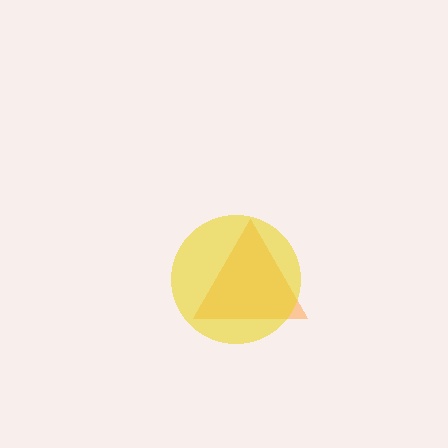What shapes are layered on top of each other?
The layered shapes are: an orange triangle, a yellow circle.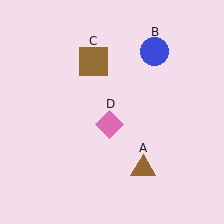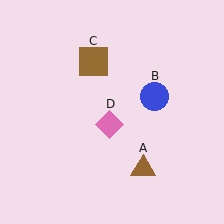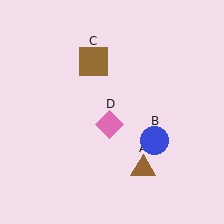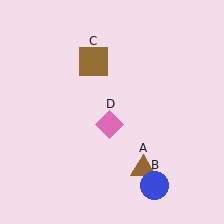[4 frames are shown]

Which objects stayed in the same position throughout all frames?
Brown triangle (object A) and brown square (object C) and pink diamond (object D) remained stationary.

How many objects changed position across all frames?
1 object changed position: blue circle (object B).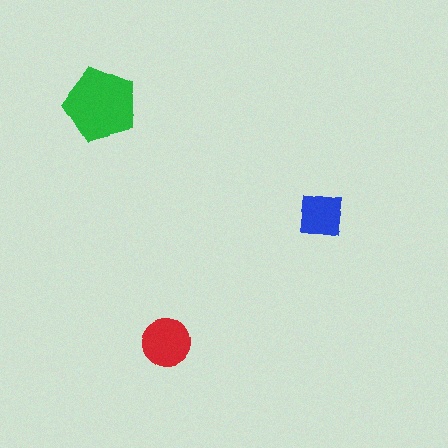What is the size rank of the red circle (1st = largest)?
2nd.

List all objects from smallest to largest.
The blue square, the red circle, the green pentagon.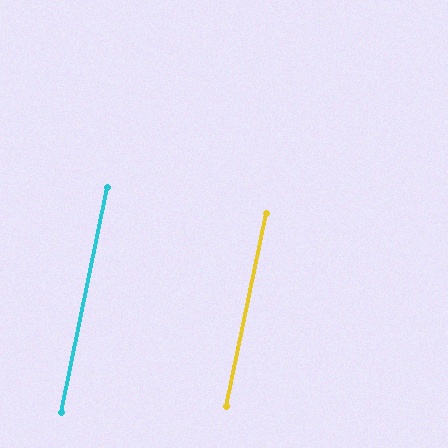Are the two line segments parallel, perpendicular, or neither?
Parallel — their directions differ by only 0.3°.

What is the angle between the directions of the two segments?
Approximately 0 degrees.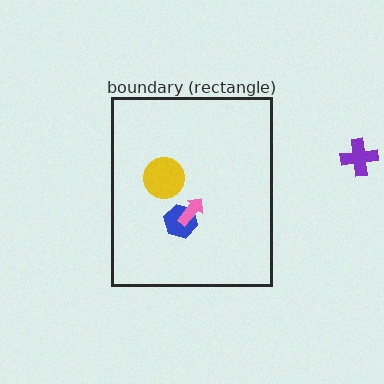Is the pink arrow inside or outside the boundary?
Inside.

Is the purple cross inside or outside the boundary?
Outside.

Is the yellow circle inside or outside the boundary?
Inside.